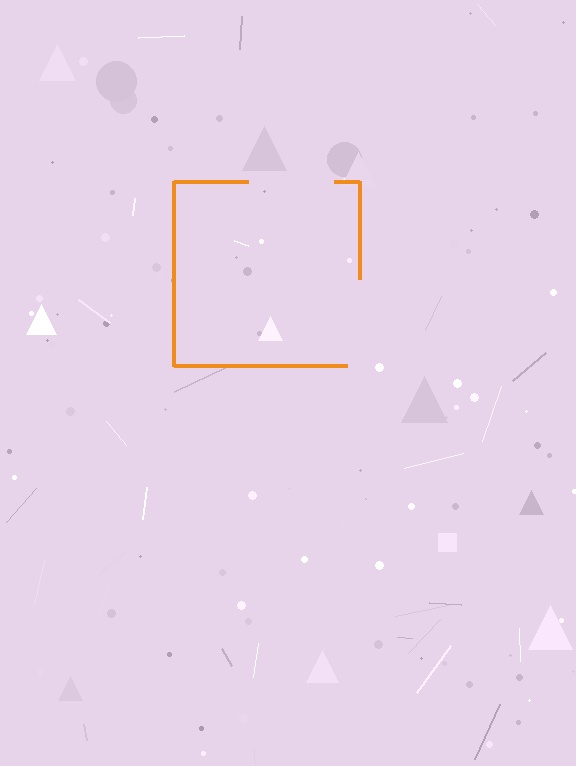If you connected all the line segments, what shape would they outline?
They would outline a square.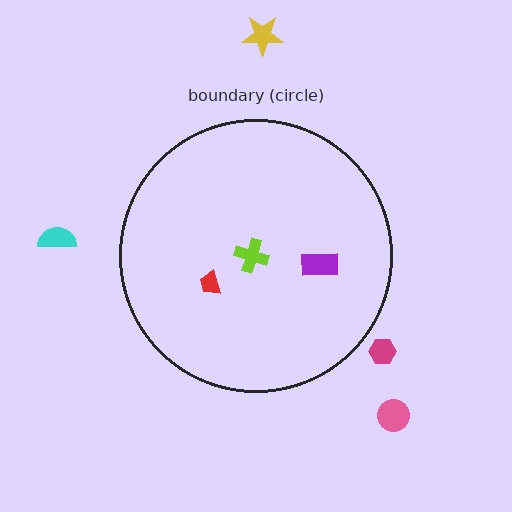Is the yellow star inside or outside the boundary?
Outside.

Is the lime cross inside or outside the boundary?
Inside.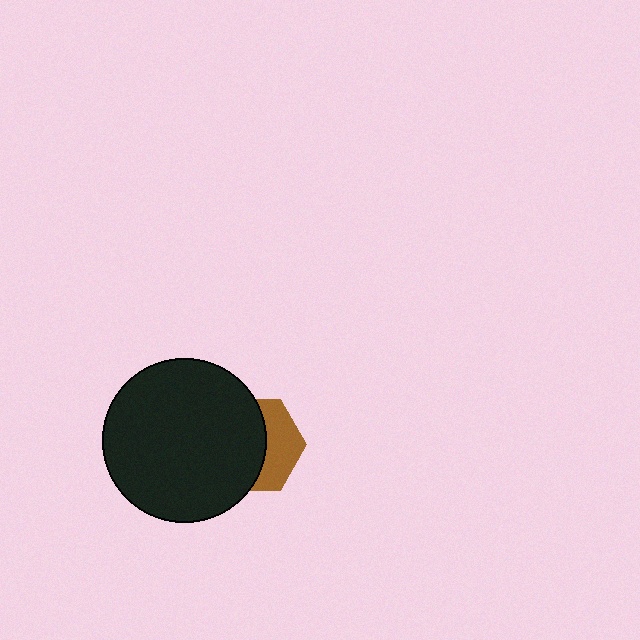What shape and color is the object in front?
The object in front is a black circle.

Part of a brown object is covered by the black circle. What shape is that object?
It is a hexagon.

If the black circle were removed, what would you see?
You would see the complete brown hexagon.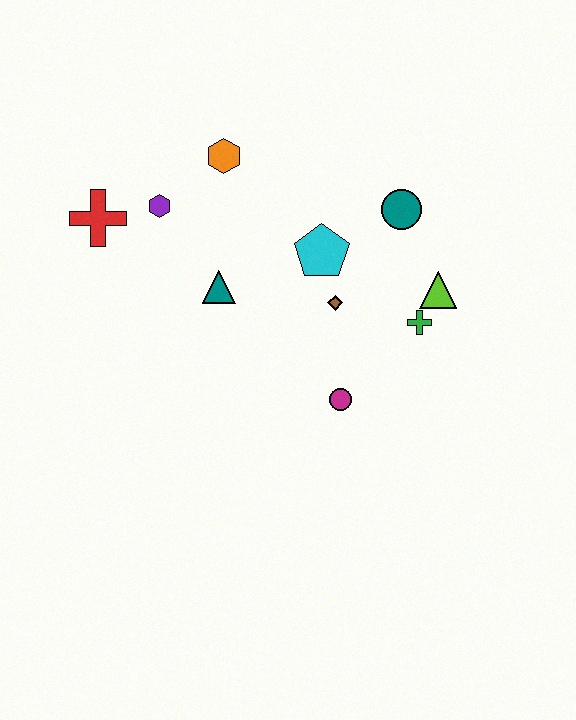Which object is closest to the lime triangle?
The green cross is closest to the lime triangle.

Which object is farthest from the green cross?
The red cross is farthest from the green cross.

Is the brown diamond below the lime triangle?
Yes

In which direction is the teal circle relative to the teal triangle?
The teal circle is to the right of the teal triangle.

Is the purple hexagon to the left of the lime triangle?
Yes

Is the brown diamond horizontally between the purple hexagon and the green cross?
Yes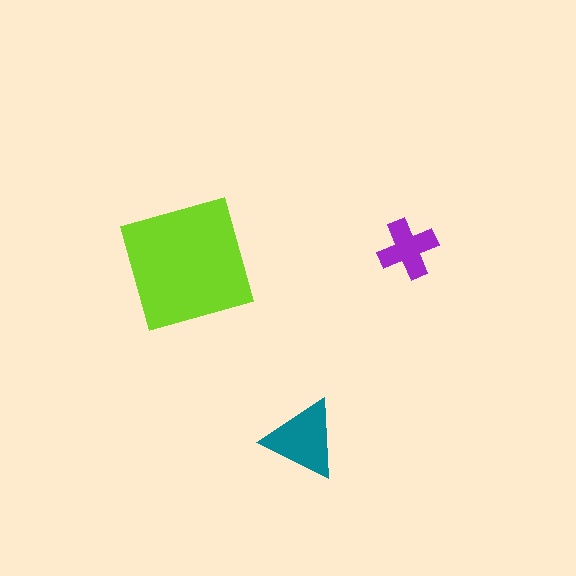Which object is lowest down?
The teal triangle is bottommost.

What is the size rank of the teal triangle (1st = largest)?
2nd.